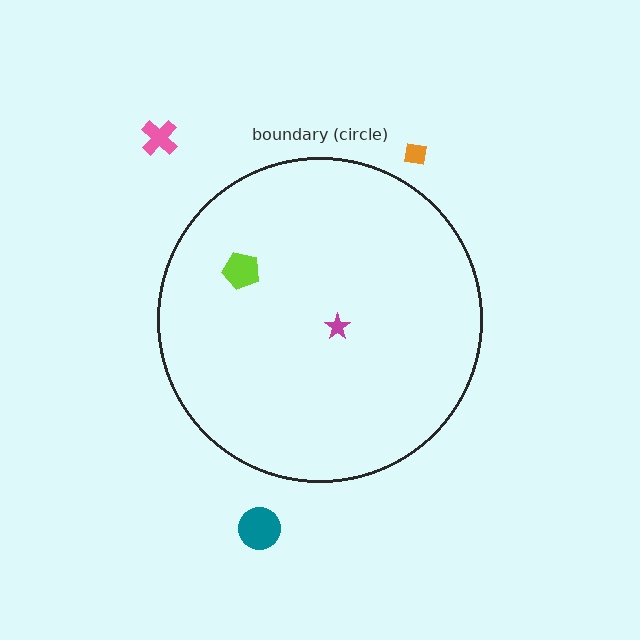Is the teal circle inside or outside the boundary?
Outside.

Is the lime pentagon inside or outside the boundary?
Inside.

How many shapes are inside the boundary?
2 inside, 3 outside.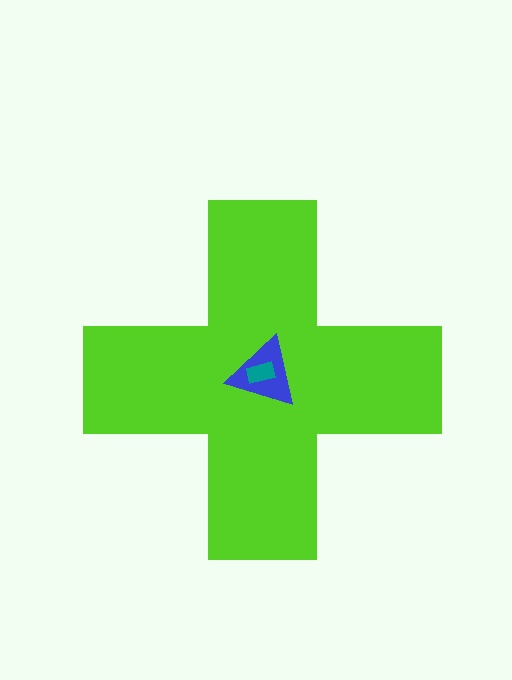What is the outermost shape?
The lime cross.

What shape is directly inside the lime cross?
The blue triangle.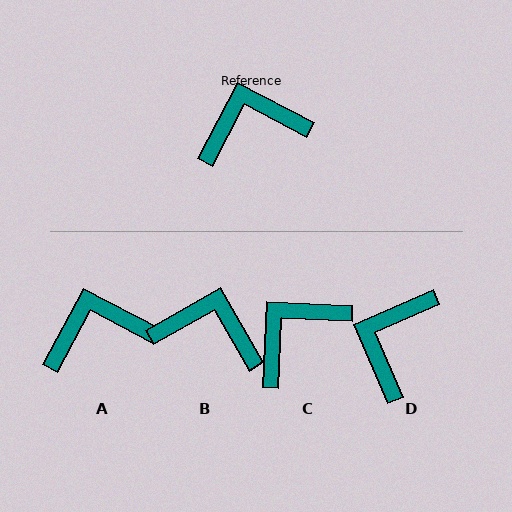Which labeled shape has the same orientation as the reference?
A.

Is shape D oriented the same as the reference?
No, it is off by about 51 degrees.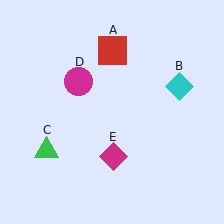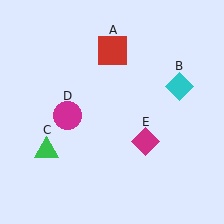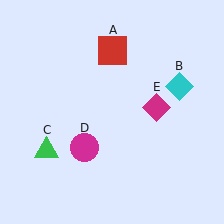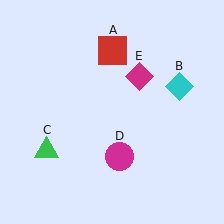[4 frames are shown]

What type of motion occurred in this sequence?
The magenta circle (object D), magenta diamond (object E) rotated counterclockwise around the center of the scene.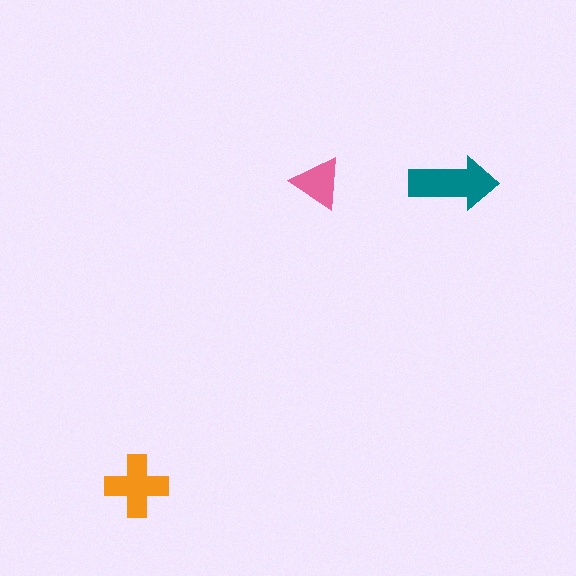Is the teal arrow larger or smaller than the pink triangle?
Larger.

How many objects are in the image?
There are 3 objects in the image.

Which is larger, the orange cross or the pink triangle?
The orange cross.